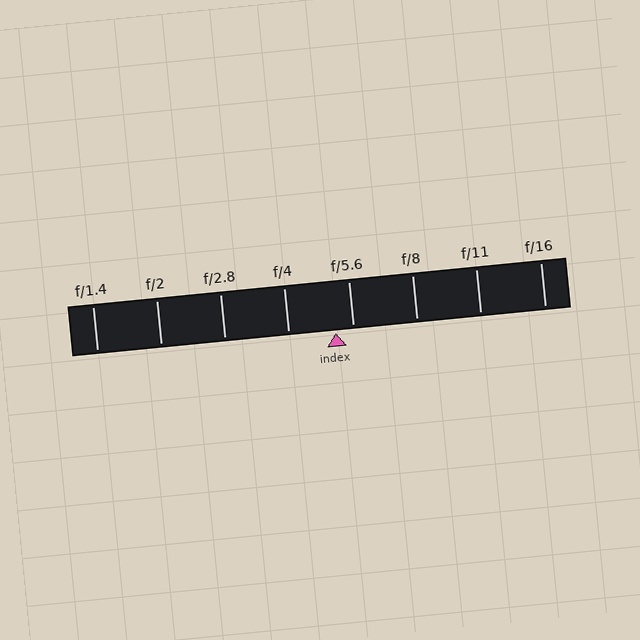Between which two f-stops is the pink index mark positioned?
The index mark is between f/4 and f/5.6.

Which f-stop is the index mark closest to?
The index mark is closest to f/5.6.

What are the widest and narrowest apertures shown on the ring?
The widest aperture shown is f/1.4 and the narrowest is f/16.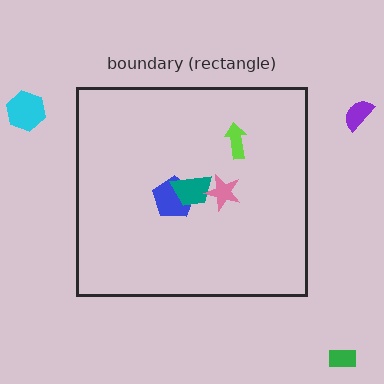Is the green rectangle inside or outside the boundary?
Outside.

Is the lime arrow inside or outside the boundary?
Inside.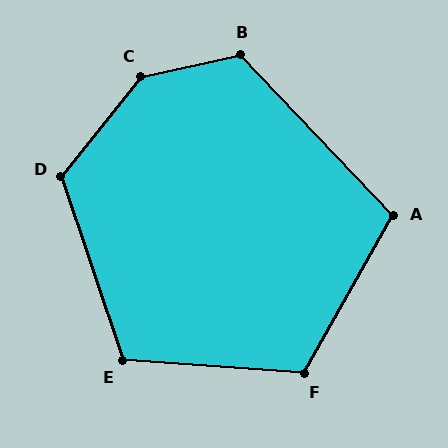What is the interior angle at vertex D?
Approximately 123 degrees (obtuse).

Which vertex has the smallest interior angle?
A, at approximately 107 degrees.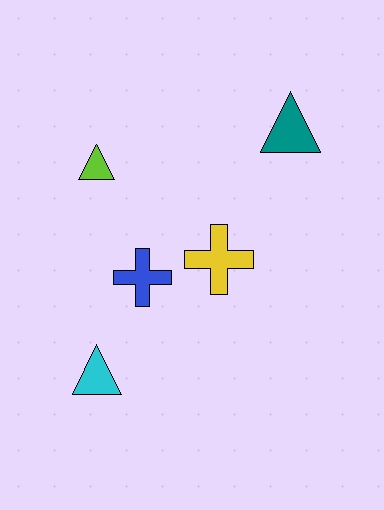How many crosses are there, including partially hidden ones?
There are 2 crosses.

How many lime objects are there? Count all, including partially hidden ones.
There is 1 lime object.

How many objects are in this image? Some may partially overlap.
There are 5 objects.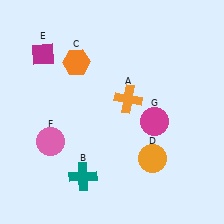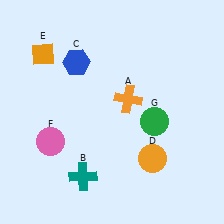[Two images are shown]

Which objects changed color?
C changed from orange to blue. E changed from magenta to orange. G changed from magenta to green.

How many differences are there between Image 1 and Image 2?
There are 3 differences between the two images.